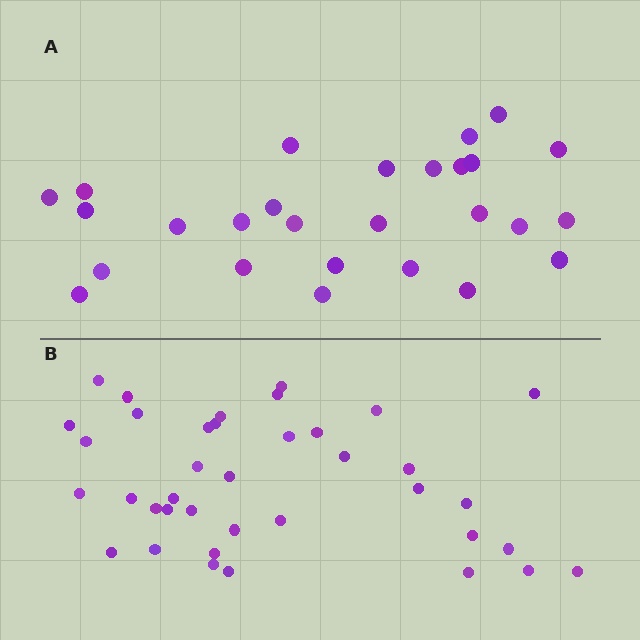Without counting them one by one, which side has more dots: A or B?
Region B (the bottom region) has more dots.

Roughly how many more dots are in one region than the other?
Region B has roughly 12 or so more dots than region A.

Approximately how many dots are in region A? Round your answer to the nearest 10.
About 30 dots. (The exact count is 27, which rounds to 30.)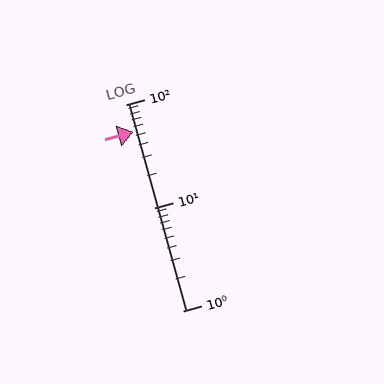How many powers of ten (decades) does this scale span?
The scale spans 2 decades, from 1 to 100.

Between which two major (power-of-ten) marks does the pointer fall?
The pointer is between 10 and 100.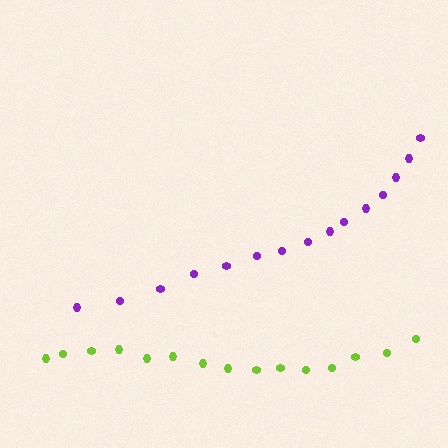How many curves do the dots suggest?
There are 2 distinct paths.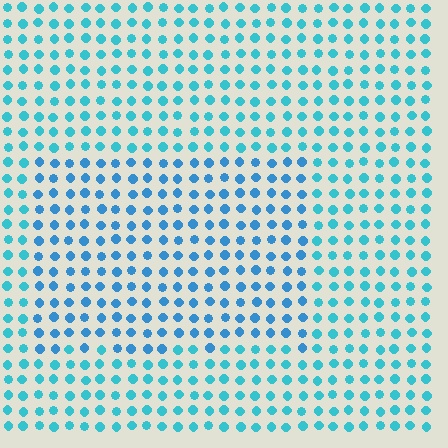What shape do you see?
I see a rectangle.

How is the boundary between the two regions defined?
The boundary is defined purely by a slight shift in hue (about 21 degrees). Spacing, size, and orientation are identical on both sides.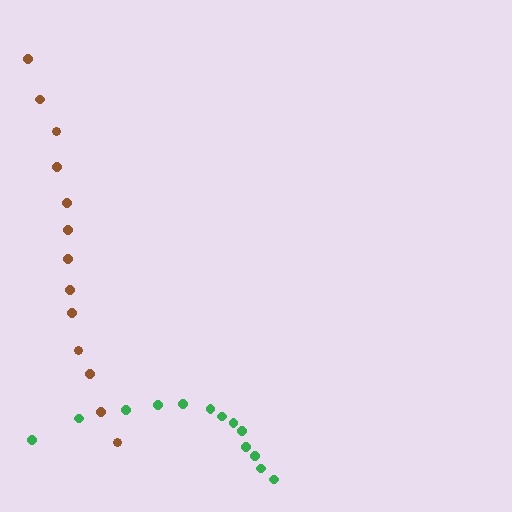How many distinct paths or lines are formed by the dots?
There are 2 distinct paths.